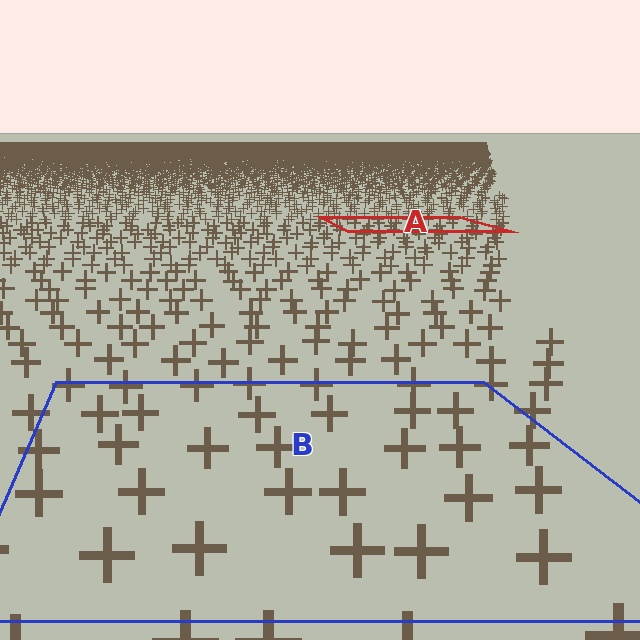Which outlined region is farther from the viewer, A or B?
Region A is farther from the viewer — the texture elements inside it appear smaller and more densely packed.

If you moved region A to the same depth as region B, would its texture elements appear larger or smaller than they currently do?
They would appear larger. At a closer depth, the same texture elements are projected at a bigger on-screen size.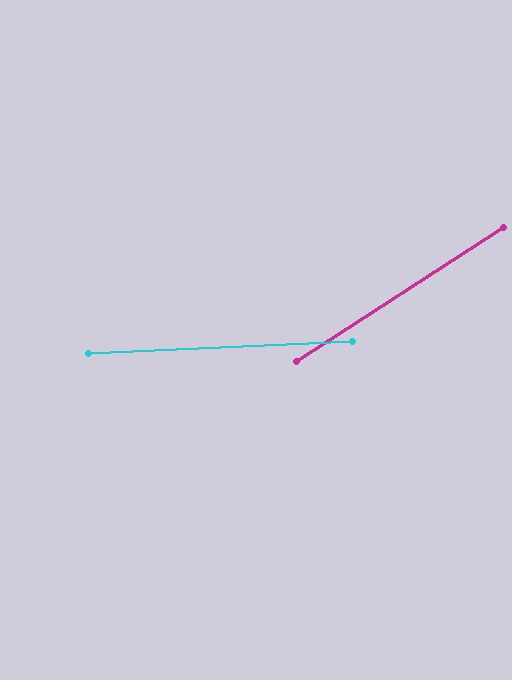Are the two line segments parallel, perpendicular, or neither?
Neither parallel nor perpendicular — they differ by about 30°.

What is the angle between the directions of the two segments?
Approximately 30 degrees.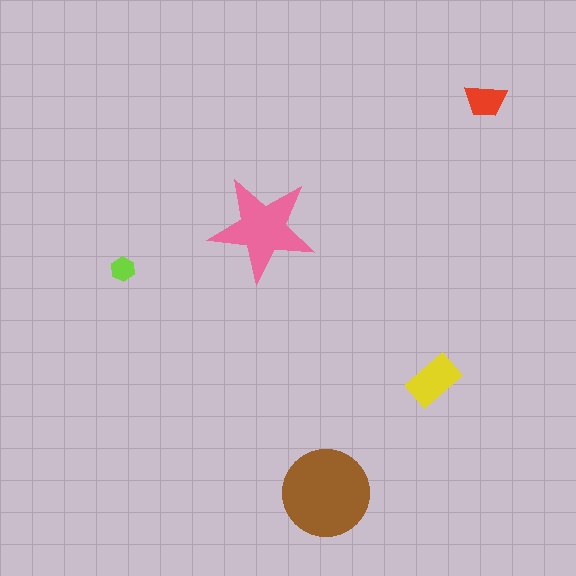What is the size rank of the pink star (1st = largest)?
2nd.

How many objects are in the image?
There are 5 objects in the image.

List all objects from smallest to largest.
The lime hexagon, the red trapezoid, the yellow rectangle, the pink star, the brown circle.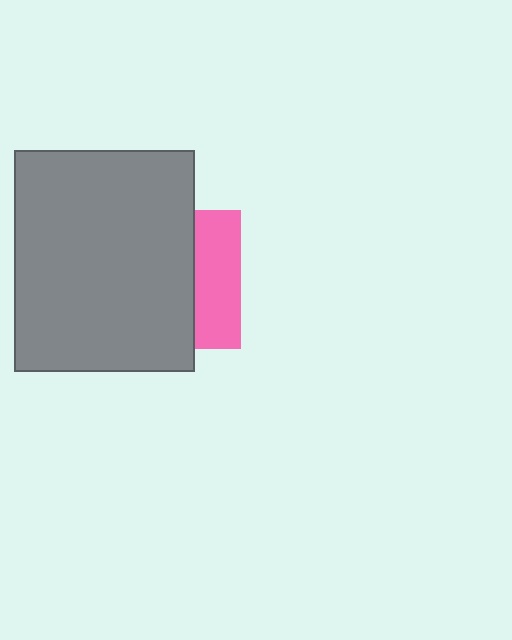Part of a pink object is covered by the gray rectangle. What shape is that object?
It is a square.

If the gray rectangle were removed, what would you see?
You would see the complete pink square.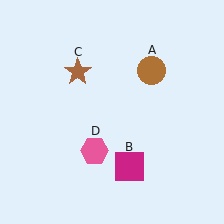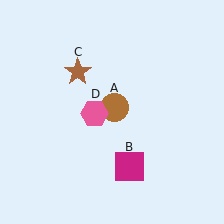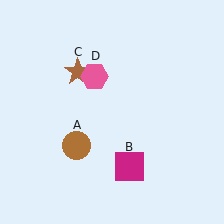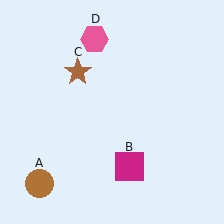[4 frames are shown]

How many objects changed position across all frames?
2 objects changed position: brown circle (object A), pink hexagon (object D).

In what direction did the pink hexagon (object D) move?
The pink hexagon (object D) moved up.